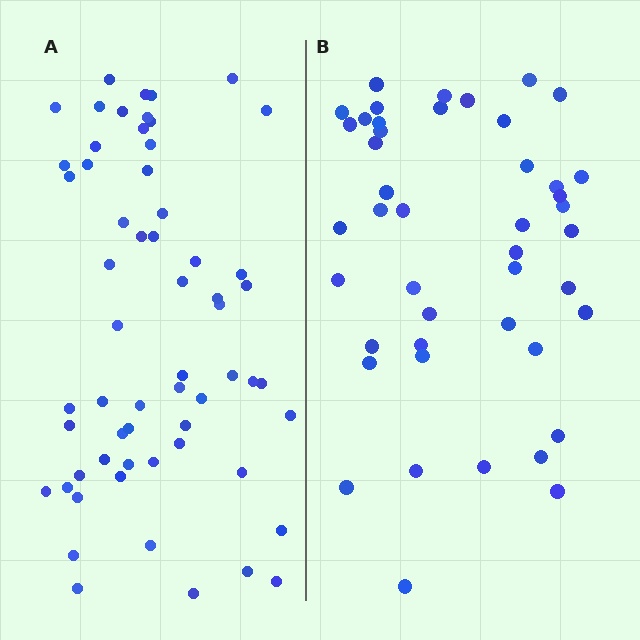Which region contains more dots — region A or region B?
Region A (the left region) has more dots.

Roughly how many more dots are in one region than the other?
Region A has approximately 15 more dots than region B.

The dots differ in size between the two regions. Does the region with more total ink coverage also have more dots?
No. Region B has more total ink coverage because its dots are larger, but region A actually contains more individual dots. Total area can be misleading — the number of items is what matters here.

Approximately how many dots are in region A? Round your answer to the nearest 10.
About 60 dots.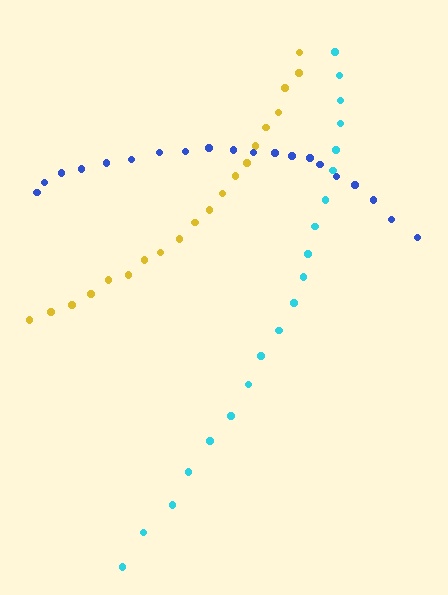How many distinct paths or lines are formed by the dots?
There are 3 distinct paths.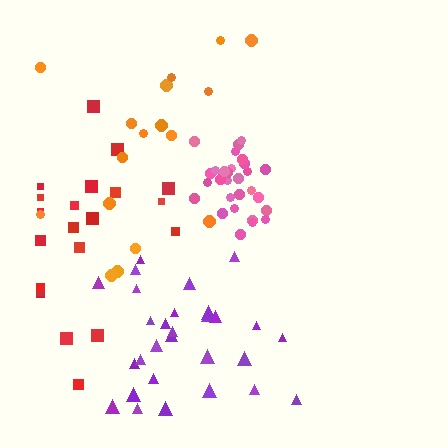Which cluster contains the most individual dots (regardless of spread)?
Pink (29).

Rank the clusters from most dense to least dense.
pink, purple, red, orange.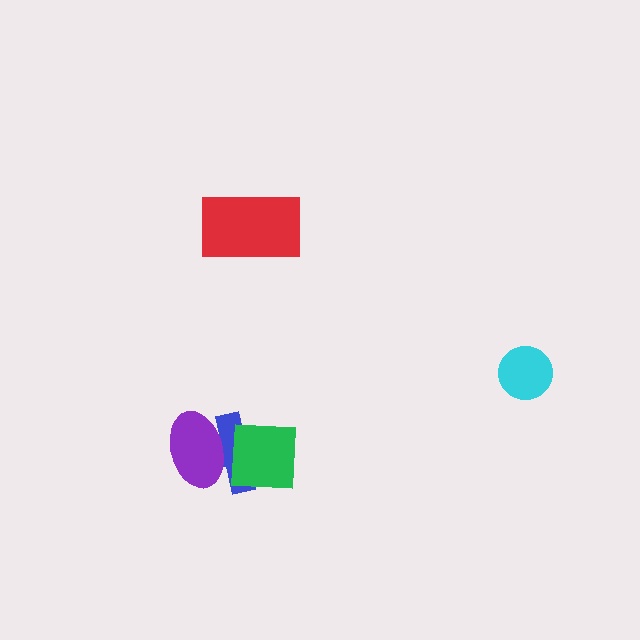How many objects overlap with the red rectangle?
0 objects overlap with the red rectangle.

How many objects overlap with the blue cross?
2 objects overlap with the blue cross.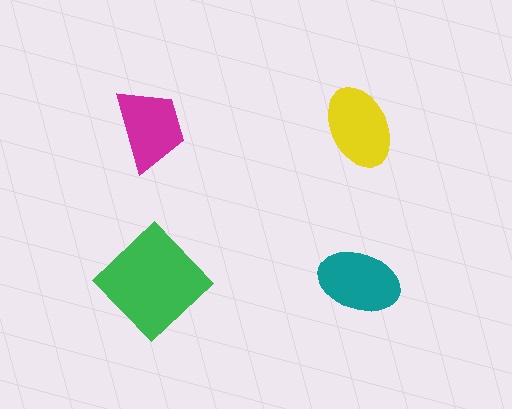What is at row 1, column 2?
A yellow ellipse.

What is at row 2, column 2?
A teal ellipse.